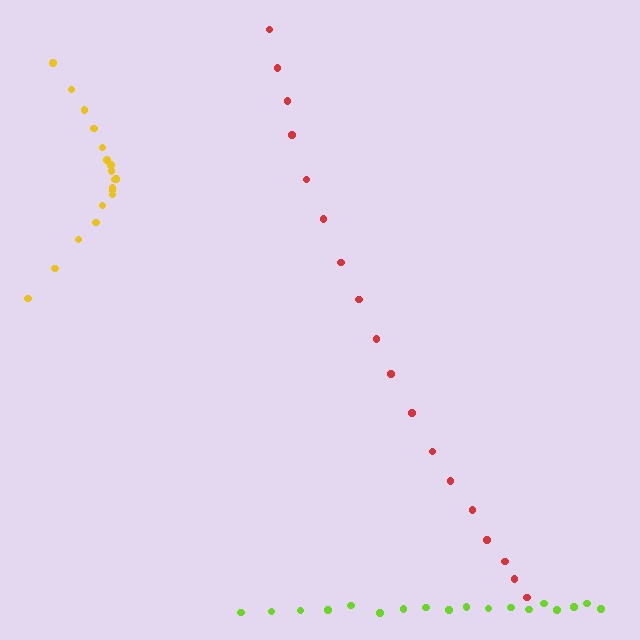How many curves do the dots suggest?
There are 3 distinct paths.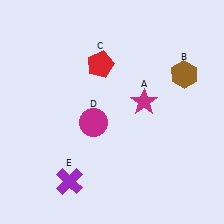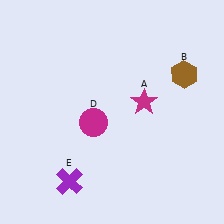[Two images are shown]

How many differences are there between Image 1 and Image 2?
There is 1 difference between the two images.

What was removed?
The red pentagon (C) was removed in Image 2.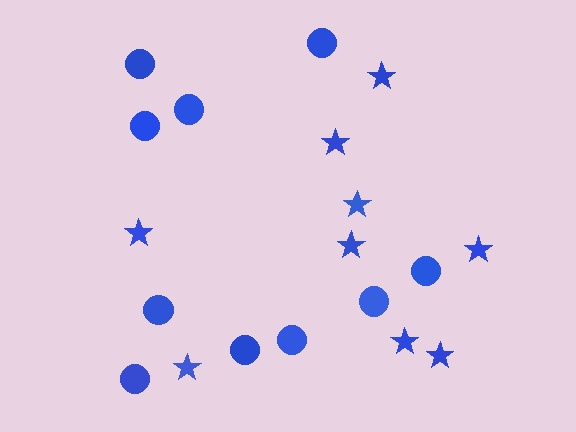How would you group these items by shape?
There are 2 groups: one group of stars (9) and one group of circles (10).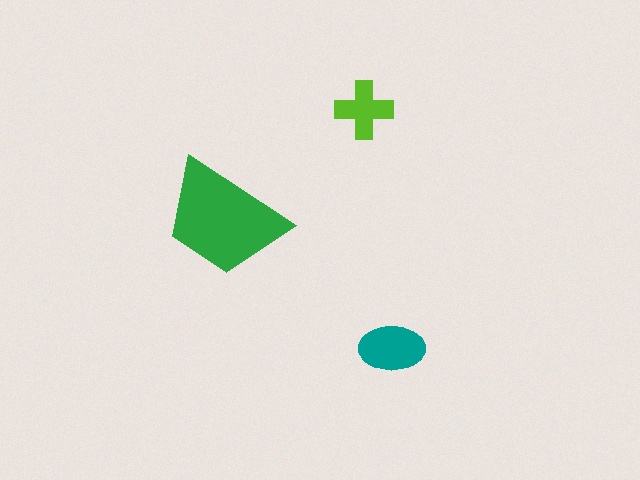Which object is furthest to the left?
The green trapezoid is leftmost.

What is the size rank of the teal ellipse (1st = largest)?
2nd.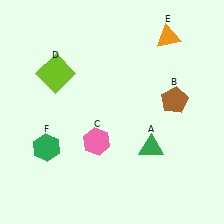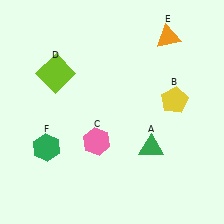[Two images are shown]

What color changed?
The pentagon (B) changed from brown in Image 1 to yellow in Image 2.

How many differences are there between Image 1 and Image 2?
There is 1 difference between the two images.